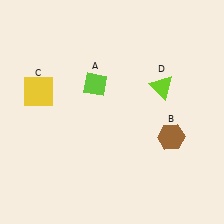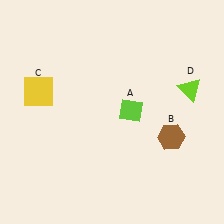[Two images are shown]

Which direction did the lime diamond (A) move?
The lime diamond (A) moved right.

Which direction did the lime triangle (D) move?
The lime triangle (D) moved right.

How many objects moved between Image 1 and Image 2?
2 objects moved between the two images.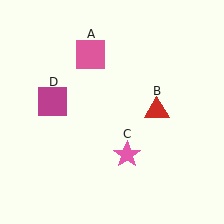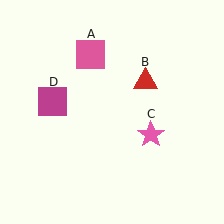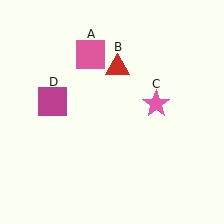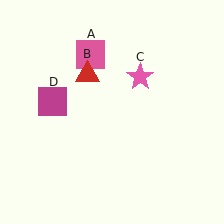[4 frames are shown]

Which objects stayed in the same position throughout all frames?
Pink square (object A) and magenta square (object D) remained stationary.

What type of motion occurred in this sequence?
The red triangle (object B), pink star (object C) rotated counterclockwise around the center of the scene.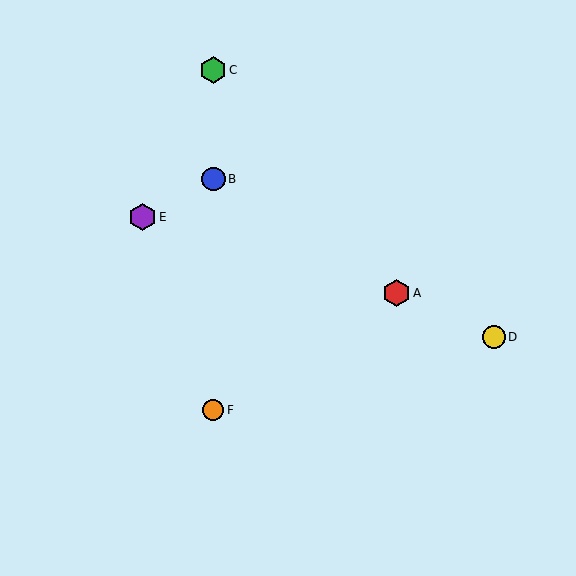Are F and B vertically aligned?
Yes, both are at x≈213.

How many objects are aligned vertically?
3 objects (B, C, F) are aligned vertically.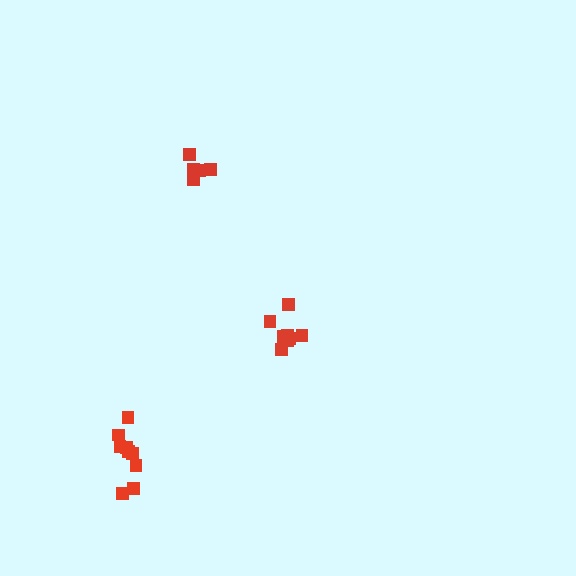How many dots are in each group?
Group 1: 8 dots, Group 2: 5 dots, Group 3: 9 dots (22 total).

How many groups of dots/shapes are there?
There are 3 groups.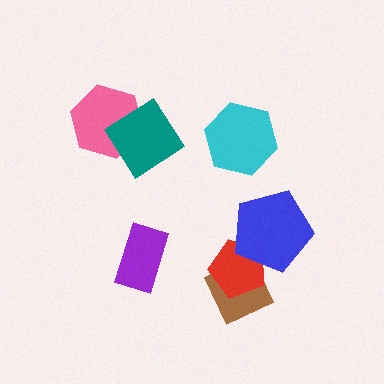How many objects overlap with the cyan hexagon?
0 objects overlap with the cyan hexagon.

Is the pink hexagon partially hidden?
Yes, it is partially covered by another shape.